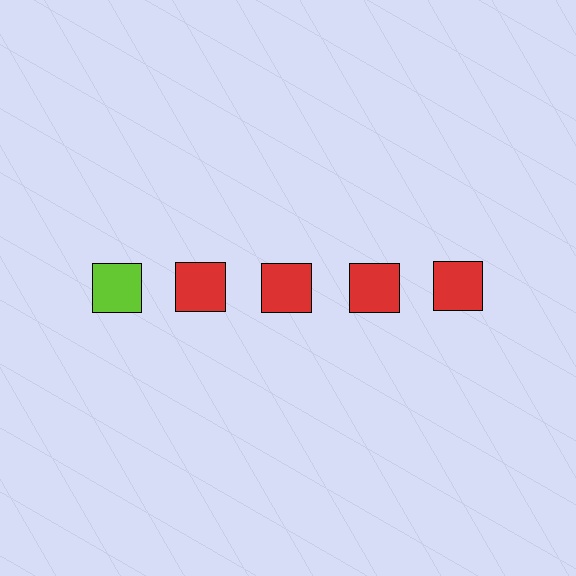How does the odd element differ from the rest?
It has a different color: lime instead of red.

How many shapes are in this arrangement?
There are 5 shapes arranged in a grid pattern.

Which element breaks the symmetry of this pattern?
The lime square in the top row, leftmost column breaks the symmetry. All other shapes are red squares.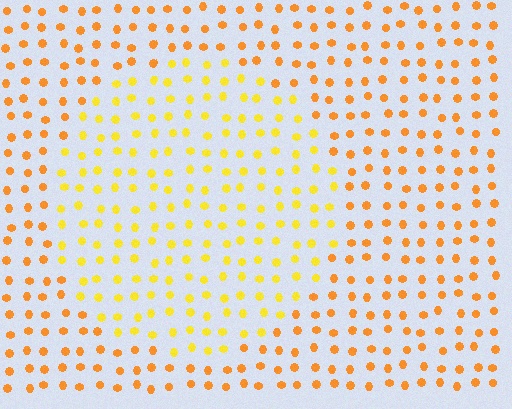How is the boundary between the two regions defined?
The boundary is defined purely by a slight shift in hue (about 25 degrees). Spacing, size, and orientation are identical on both sides.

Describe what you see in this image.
The image is filled with small orange elements in a uniform arrangement. A circle-shaped region is visible where the elements are tinted to a slightly different hue, forming a subtle color boundary.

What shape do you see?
I see a circle.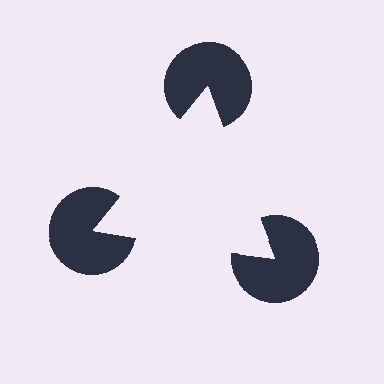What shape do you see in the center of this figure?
An illusory triangle — its edges are inferred from the aligned wedge cuts in the pac-man discs, not physically drawn.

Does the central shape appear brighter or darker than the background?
It typically appears slightly brighter than the background, even though no actual brightness change is drawn.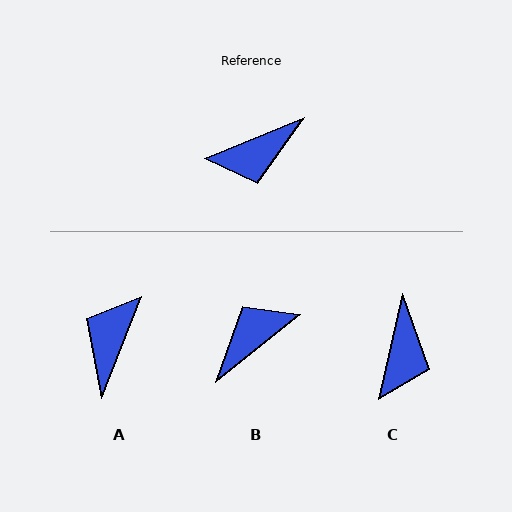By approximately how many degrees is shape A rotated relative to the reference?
Approximately 134 degrees clockwise.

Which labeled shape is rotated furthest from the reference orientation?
B, about 164 degrees away.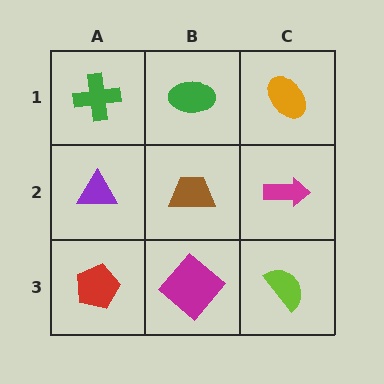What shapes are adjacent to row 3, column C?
A magenta arrow (row 2, column C), a magenta diamond (row 3, column B).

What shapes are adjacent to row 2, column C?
An orange ellipse (row 1, column C), a lime semicircle (row 3, column C), a brown trapezoid (row 2, column B).